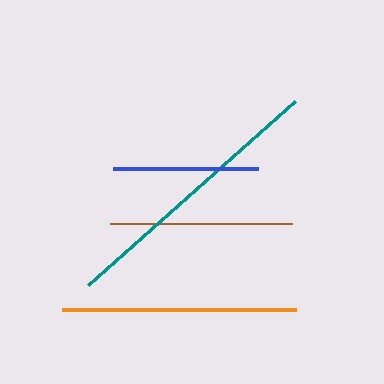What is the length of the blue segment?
The blue segment is approximately 145 pixels long.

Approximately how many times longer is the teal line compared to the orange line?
The teal line is approximately 1.2 times the length of the orange line.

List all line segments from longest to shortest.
From longest to shortest: teal, orange, brown, blue.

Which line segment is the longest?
The teal line is the longest at approximately 277 pixels.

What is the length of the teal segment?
The teal segment is approximately 277 pixels long.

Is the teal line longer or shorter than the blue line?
The teal line is longer than the blue line.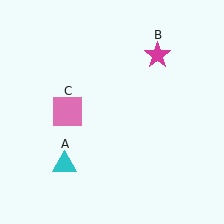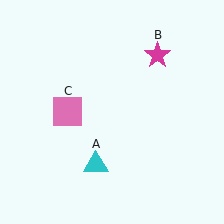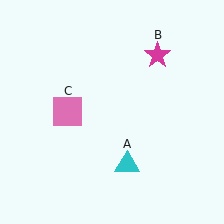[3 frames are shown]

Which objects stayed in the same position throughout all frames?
Magenta star (object B) and pink square (object C) remained stationary.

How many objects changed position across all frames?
1 object changed position: cyan triangle (object A).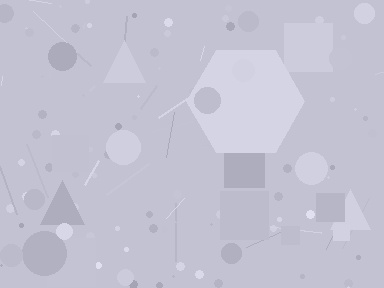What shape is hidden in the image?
A hexagon is hidden in the image.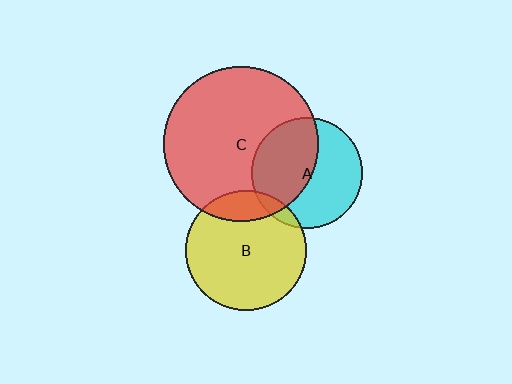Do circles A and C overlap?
Yes.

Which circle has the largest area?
Circle C (red).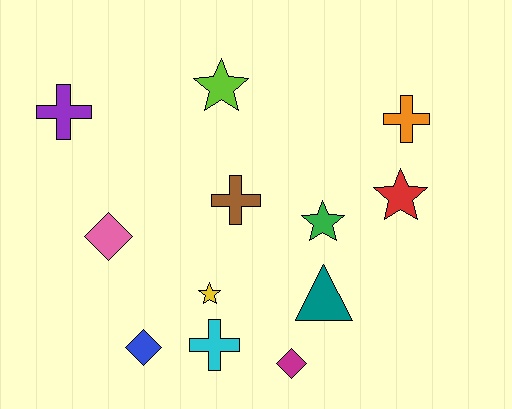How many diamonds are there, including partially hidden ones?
There are 3 diamonds.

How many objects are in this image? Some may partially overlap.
There are 12 objects.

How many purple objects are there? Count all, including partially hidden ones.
There is 1 purple object.